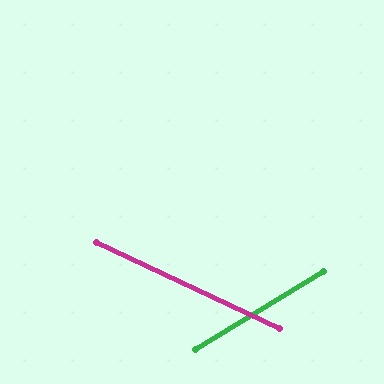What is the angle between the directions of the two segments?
Approximately 57 degrees.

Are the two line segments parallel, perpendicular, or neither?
Neither parallel nor perpendicular — they differ by about 57°.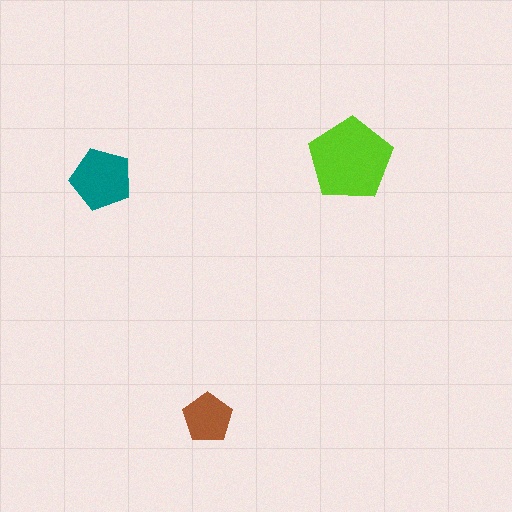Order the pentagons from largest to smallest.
the lime one, the teal one, the brown one.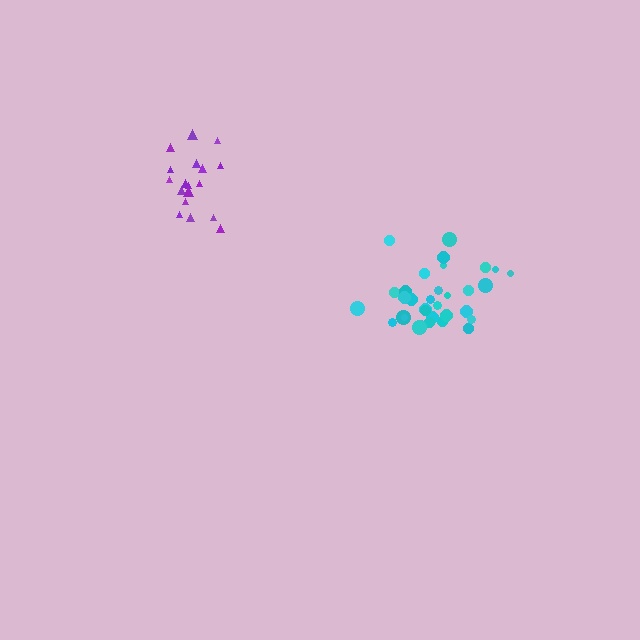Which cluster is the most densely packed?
Cyan.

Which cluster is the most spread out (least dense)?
Purple.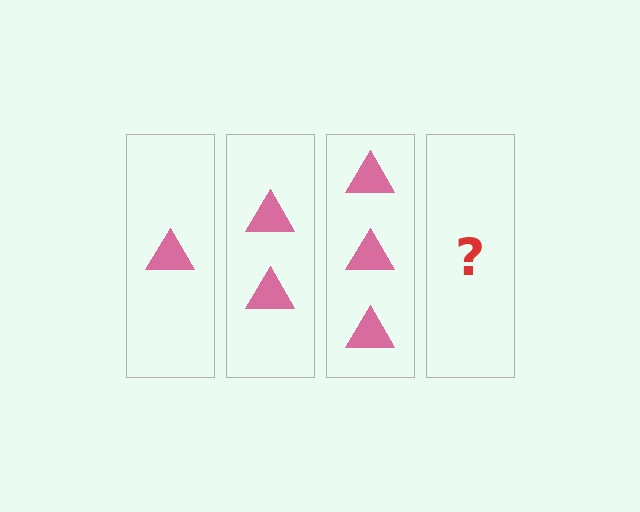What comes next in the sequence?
The next element should be 4 triangles.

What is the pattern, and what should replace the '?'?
The pattern is that each step adds one more triangle. The '?' should be 4 triangles.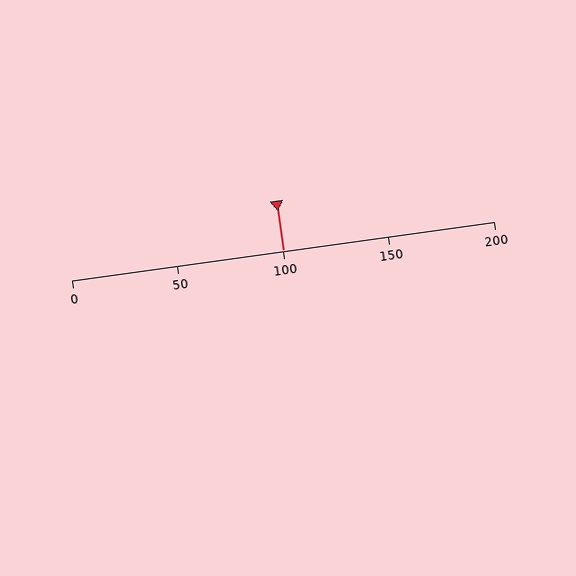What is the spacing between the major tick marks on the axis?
The major ticks are spaced 50 apart.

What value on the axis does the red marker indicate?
The marker indicates approximately 100.